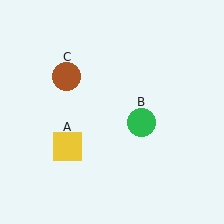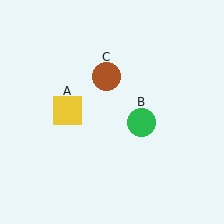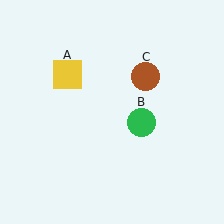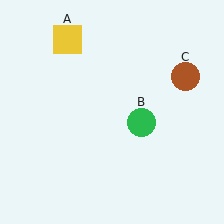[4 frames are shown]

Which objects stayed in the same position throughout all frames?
Green circle (object B) remained stationary.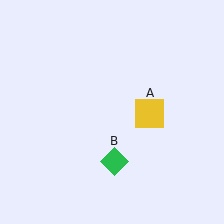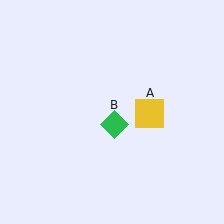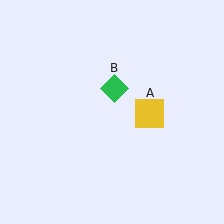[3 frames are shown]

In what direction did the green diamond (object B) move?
The green diamond (object B) moved up.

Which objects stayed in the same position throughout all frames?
Yellow square (object A) remained stationary.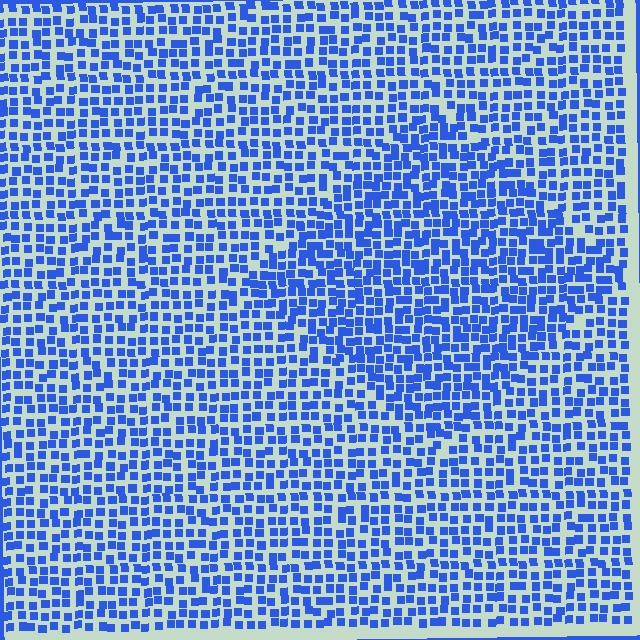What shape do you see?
I see a diamond.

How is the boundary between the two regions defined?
The boundary is defined by a change in element density (approximately 1.4x ratio). All elements are the same color, size, and shape.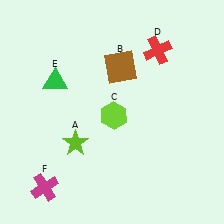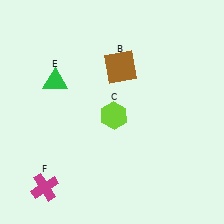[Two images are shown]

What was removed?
The lime star (A), the red cross (D) were removed in Image 2.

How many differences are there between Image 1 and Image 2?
There are 2 differences between the two images.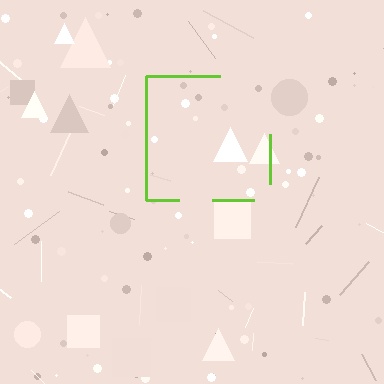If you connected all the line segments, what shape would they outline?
They would outline a square.